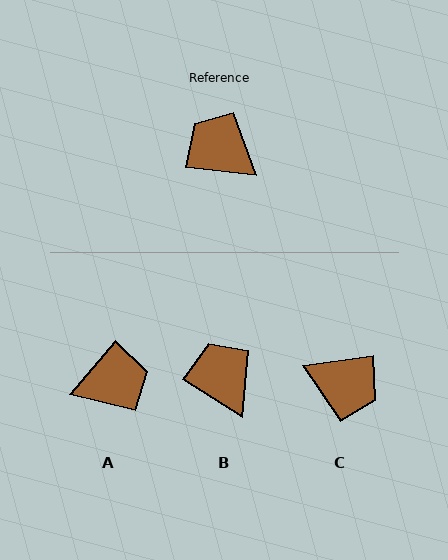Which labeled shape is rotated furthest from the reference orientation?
C, about 166 degrees away.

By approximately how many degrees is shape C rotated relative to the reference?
Approximately 166 degrees clockwise.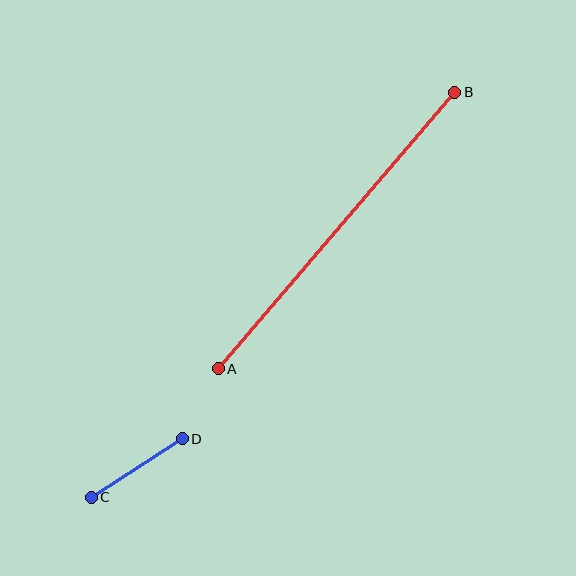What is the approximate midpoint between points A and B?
The midpoint is at approximately (336, 231) pixels.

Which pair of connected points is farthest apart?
Points A and B are farthest apart.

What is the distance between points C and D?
The distance is approximately 108 pixels.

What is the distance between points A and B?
The distance is approximately 364 pixels.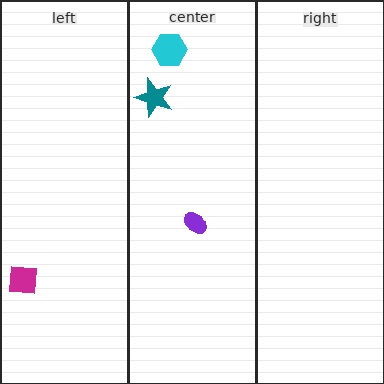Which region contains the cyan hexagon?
The center region.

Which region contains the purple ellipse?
The center region.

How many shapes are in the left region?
1.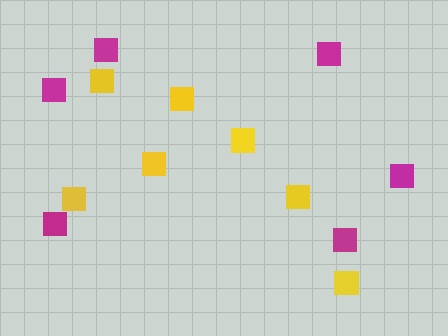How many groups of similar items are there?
There are 2 groups: one group of yellow squares (7) and one group of magenta squares (6).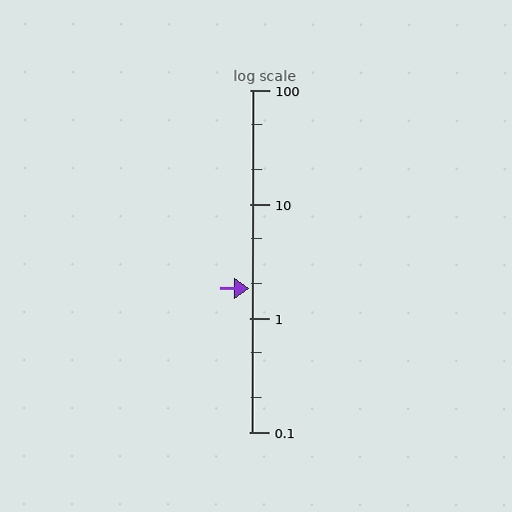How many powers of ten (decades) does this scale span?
The scale spans 3 decades, from 0.1 to 100.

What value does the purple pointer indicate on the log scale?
The pointer indicates approximately 1.8.